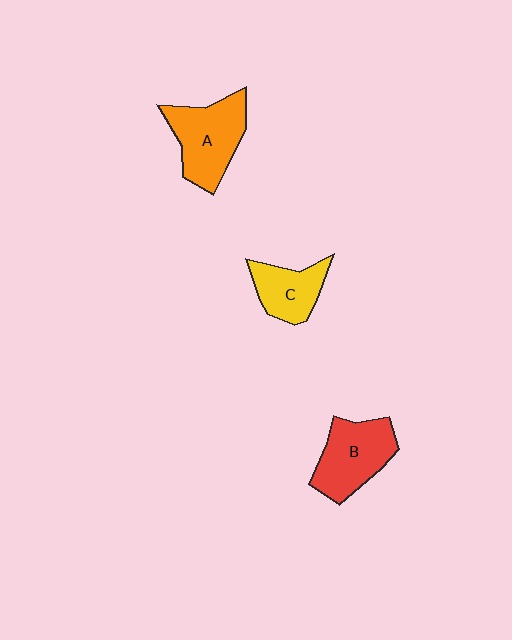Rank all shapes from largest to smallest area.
From largest to smallest: A (orange), B (red), C (yellow).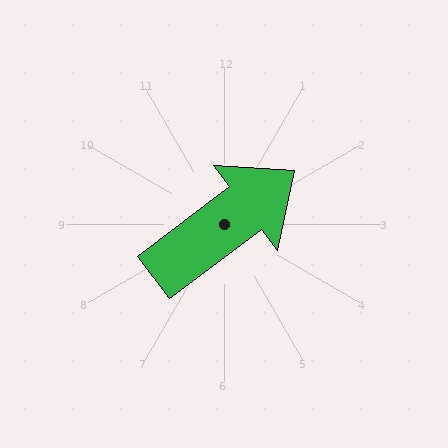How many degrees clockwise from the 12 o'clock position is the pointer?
Approximately 53 degrees.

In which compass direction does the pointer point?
Northeast.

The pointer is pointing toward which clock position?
Roughly 2 o'clock.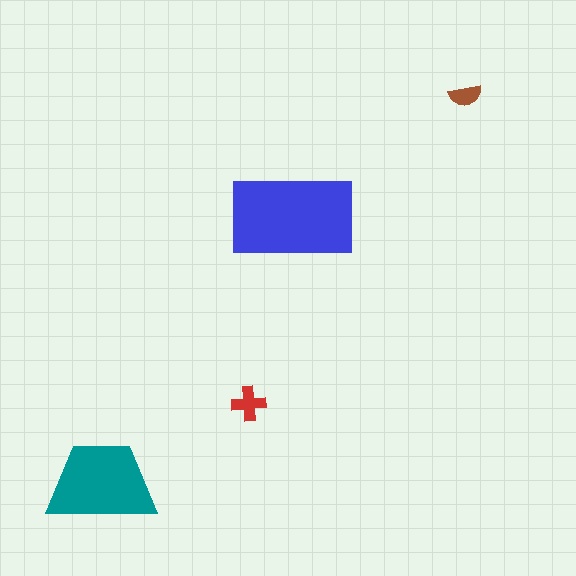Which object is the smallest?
The brown semicircle.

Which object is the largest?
The blue rectangle.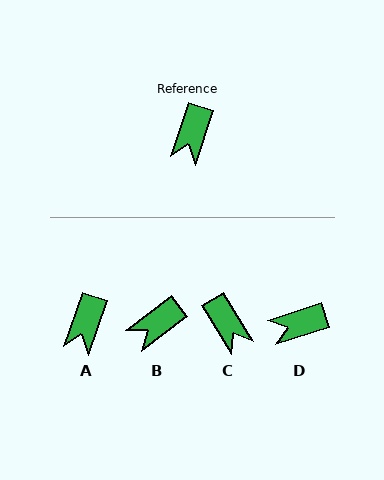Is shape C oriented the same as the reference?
No, it is off by about 50 degrees.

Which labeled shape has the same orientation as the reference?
A.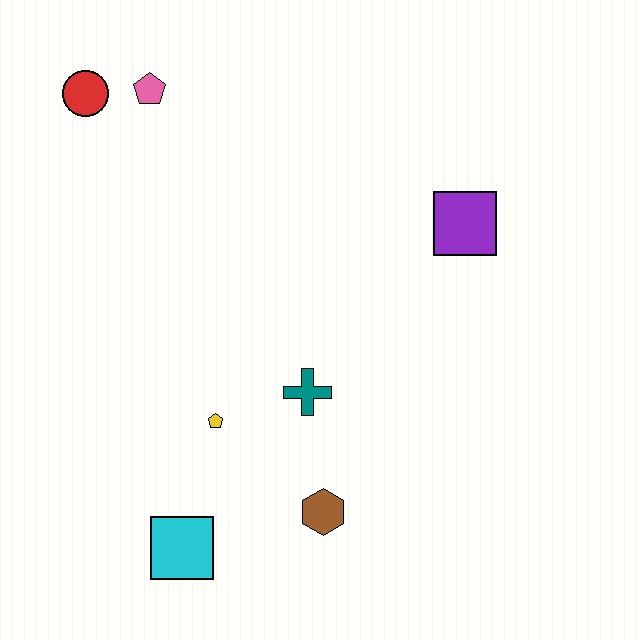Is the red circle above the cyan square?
Yes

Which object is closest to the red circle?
The pink pentagon is closest to the red circle.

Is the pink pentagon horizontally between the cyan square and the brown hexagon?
No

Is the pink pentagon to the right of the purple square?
No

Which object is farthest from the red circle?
The brown hexagon is farthest from the red circle.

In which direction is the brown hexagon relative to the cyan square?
The brown hexagon is to the right of the cyan square.